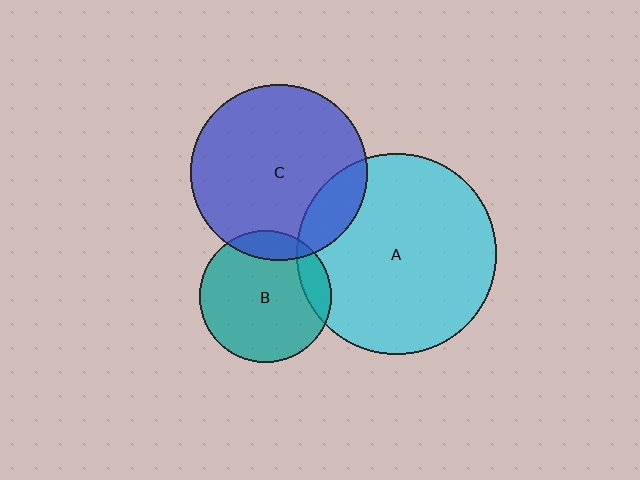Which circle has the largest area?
Circle A (cyan).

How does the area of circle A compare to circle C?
Approximately 1.3 times.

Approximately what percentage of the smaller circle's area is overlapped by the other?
Approximately 15%.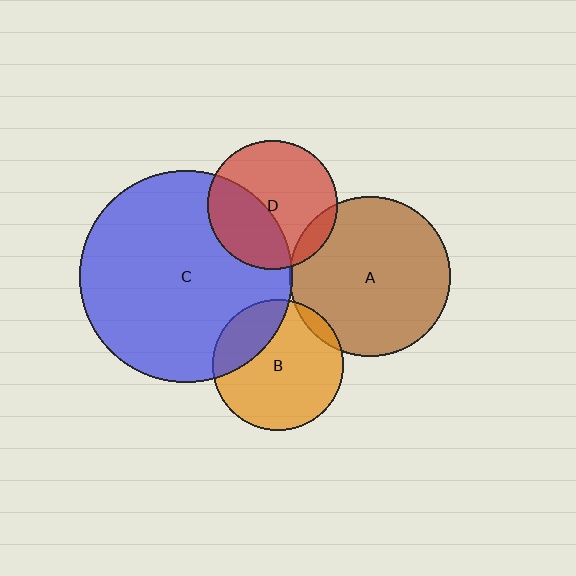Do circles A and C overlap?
Yes.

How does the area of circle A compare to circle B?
Approximately 1.5 times.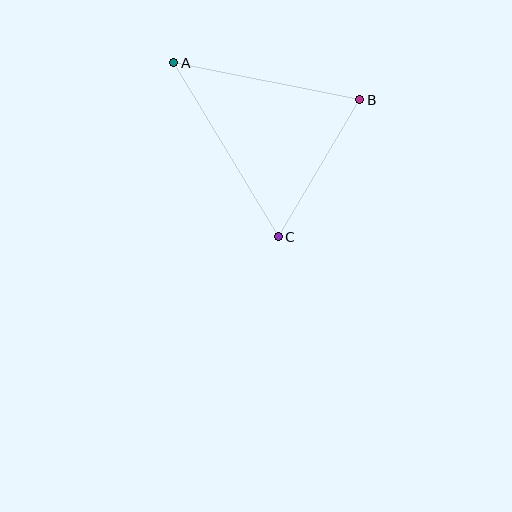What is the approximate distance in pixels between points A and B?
The distance between A and B is approximately 190 pixels.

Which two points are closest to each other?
Points B and C are closest to each other.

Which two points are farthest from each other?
Points A and C are farthest from each other.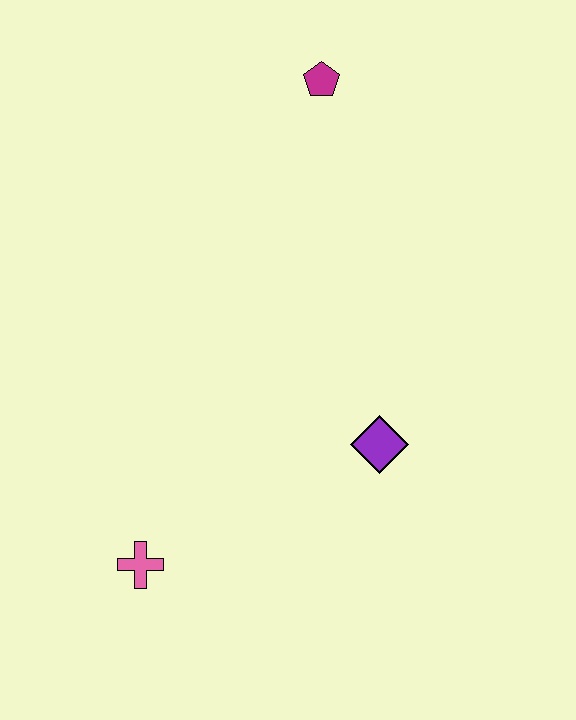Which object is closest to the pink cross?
The purple diamond is closest to the pink cross.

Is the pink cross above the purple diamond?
No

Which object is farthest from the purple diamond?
The magenta pentagon is farthest from the purple diamond.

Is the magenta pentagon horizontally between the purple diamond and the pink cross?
Yes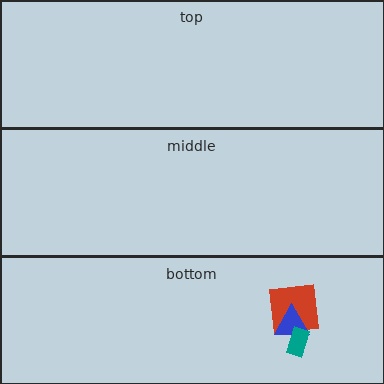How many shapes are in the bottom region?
3.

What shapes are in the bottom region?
The red square, the blue triangle, the teal rectangle.